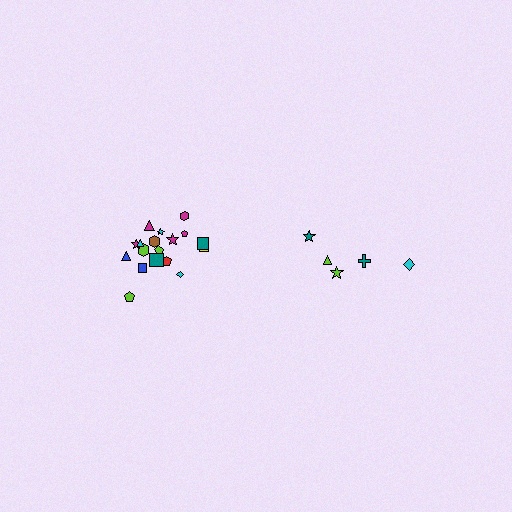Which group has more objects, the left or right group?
The left group.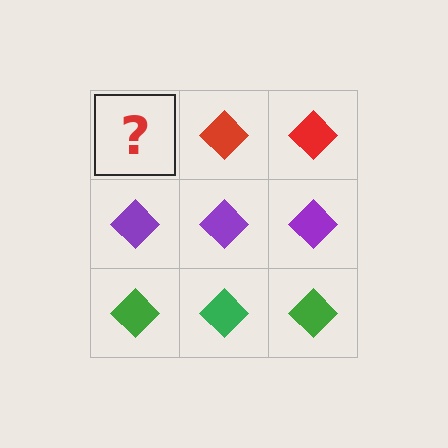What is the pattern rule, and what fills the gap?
The rule is that each row has a consistent color. The gap should be filled with a red diamond.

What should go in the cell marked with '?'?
The missing cell should contain a red diamond.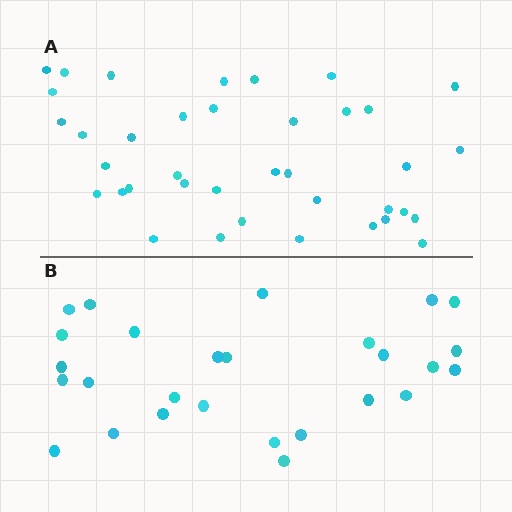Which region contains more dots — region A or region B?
Region A (the top region) has more dots.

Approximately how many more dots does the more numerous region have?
Region A has roughly 12 or so more dots than region B.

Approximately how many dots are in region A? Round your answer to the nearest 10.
About 40 dots. (The exact count is 38, which rounds to 40.)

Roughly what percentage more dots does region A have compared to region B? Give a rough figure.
About 40% more.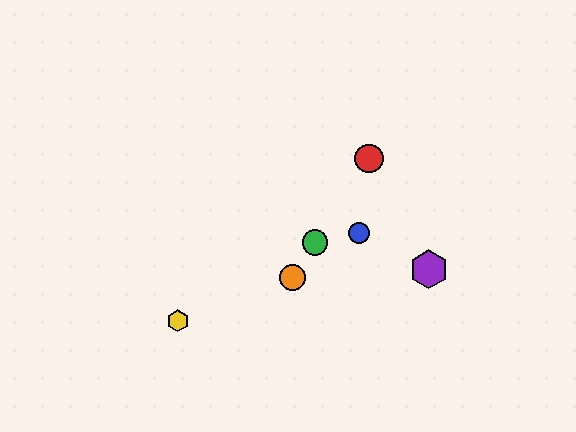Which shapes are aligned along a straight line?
The red circle, the green circle, the orange circle are aligned along a straight line.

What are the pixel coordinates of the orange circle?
The orange circle is at (293, 277).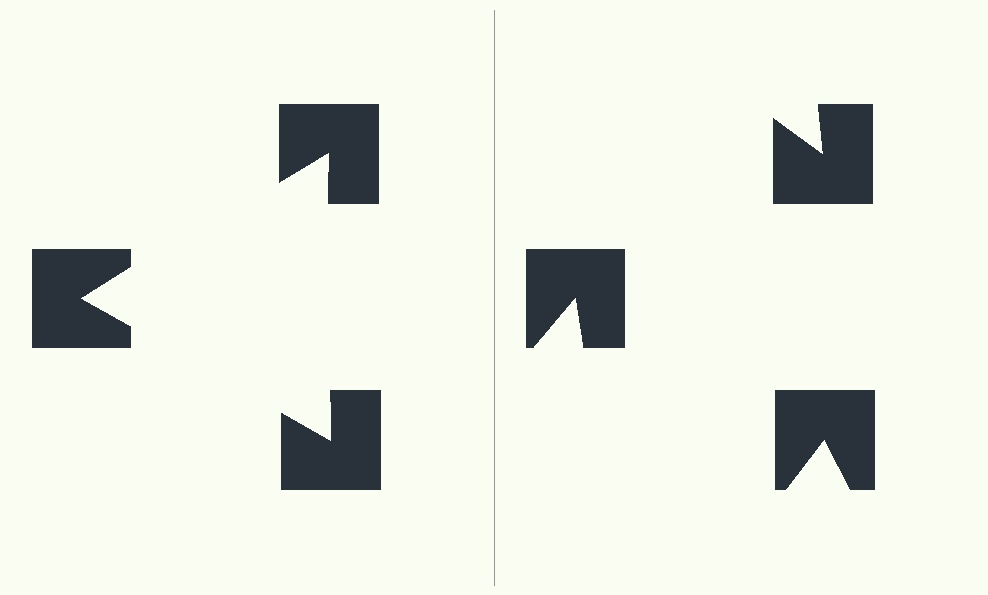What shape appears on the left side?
An illusory triangle.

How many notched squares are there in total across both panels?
6 — 3 on each side.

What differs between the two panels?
The notched squares are positioned identically on both sides; only the wedge orientations differ. On the left they align to a triangle; on the right they are misaligned.